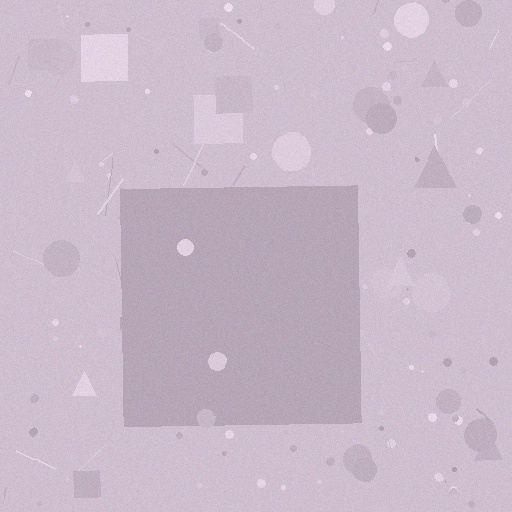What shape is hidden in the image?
A square is hidden in the image.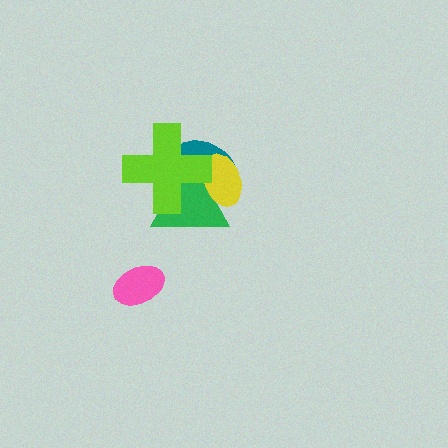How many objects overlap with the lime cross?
3 objects overlap with the lime cross.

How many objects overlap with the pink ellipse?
0 objects overlap with the pink ellipse.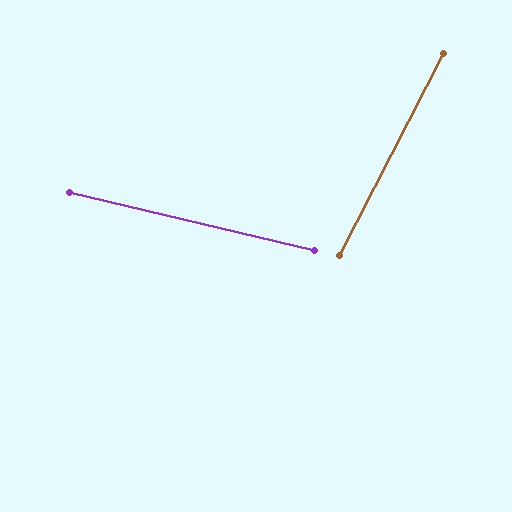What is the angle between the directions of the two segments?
Approximately 76 degrees.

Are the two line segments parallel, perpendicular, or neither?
Neither parallel nor perpendicular — they differ by about 76°.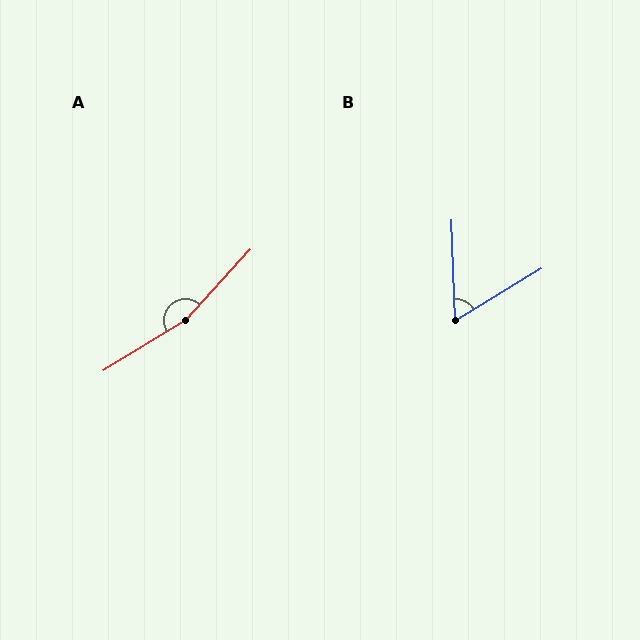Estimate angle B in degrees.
Approximately 61 degrees.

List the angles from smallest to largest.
B (61°), A (164°).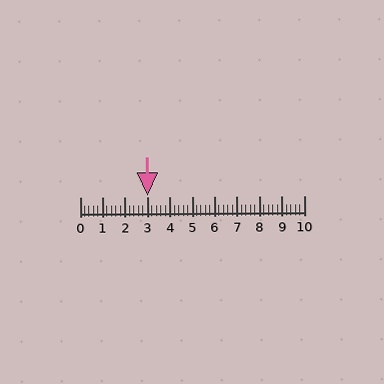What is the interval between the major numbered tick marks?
The major tick marks are spaced 1 units apart.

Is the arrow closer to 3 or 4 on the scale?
The arrow is closer to 3.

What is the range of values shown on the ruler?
The ruler shows values from 0 to 10.